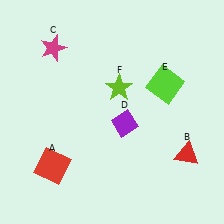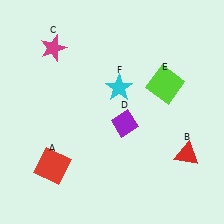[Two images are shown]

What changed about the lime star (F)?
In Image 1, F is lime. In Image 2, it changed to cyan.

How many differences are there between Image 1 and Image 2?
There is 1 difference between the two images.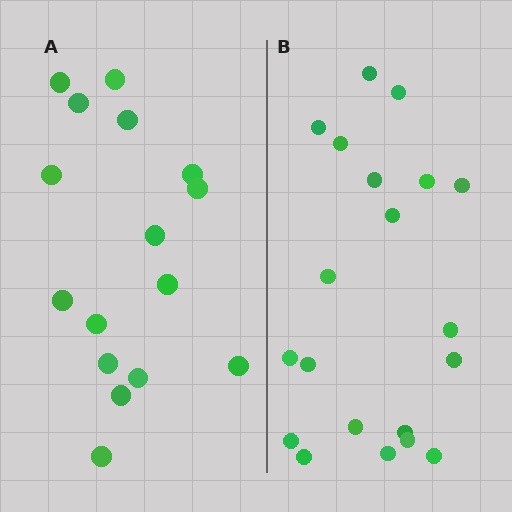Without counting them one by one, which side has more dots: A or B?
Region B (the right region) has more dots.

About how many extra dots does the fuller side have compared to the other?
Region B has about 4 more dots than region A.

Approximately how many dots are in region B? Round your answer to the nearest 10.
About 20 dots.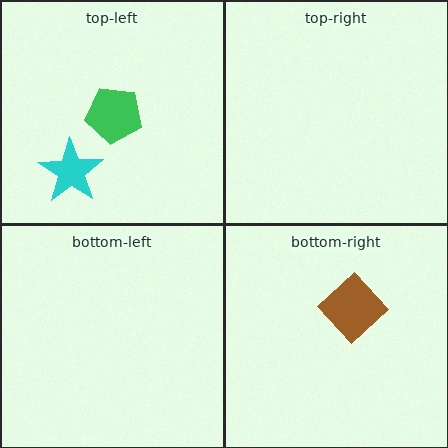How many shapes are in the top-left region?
2.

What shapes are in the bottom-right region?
The brown diamond.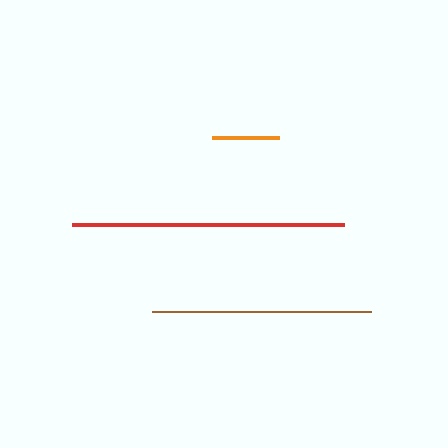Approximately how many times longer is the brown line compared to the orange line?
The brown line is approximately 3.3 times the length of the orange line.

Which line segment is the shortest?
The orange line is the shortest at approximately 67 pixels.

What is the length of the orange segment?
The orange segment is approximately 67 pixels long.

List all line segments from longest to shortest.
From longest to shortest: red, brown, orange.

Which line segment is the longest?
The red line is the longest at approximately 272 pixels.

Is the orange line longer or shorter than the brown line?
The brown line is longer than the orange line.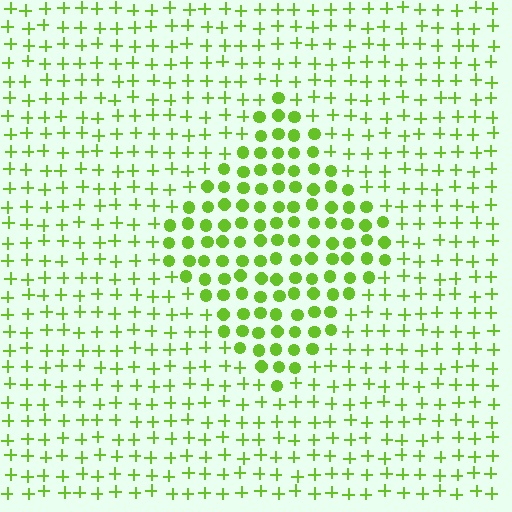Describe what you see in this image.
The image is filled with small lime elements arranged in a uniform grid. A diamond-shaped region contains circles, while the surrounding area contains plus signs. The boundary is defined purely by the change in element shape.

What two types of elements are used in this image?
The image uses circles inside the diamond region and plus signs outside it.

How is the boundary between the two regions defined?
The boundary is defined by a change in element shape: circles inside vs. plus signs outside. All elements share the same color and spacing.